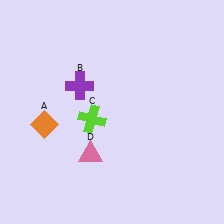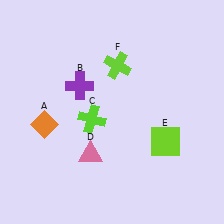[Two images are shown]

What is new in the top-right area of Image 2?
A lime cross (F) was added in the top-right area of Image 2.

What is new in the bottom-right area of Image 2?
A lime square (E) was added in the bottom-right area of Image 2.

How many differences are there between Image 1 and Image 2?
There are 2 differences between the two images.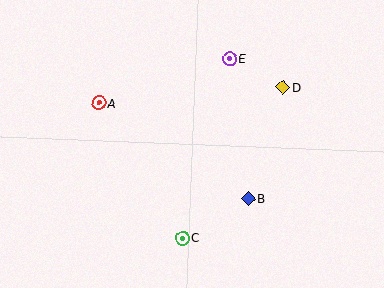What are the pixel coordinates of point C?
Point C is at (183, 238).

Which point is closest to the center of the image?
Point B at (248, 199) is closest to the center.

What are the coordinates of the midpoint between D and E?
The midpoint between D and E is at (256, 73).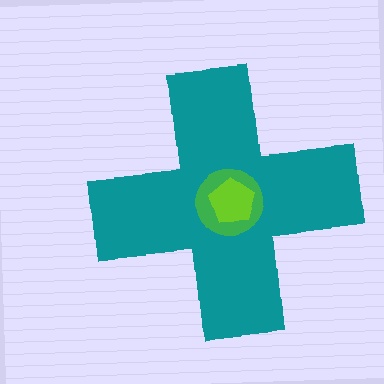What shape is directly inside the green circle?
The lime pentagon.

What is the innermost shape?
The lime pentagon.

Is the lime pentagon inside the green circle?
Yes.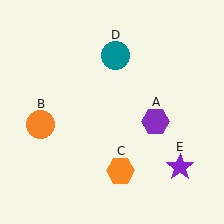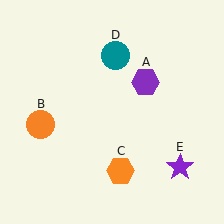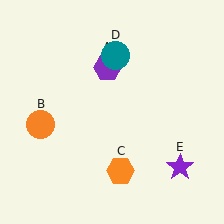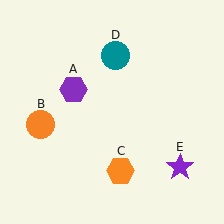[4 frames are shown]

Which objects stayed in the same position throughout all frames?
Orange circle (object B) and orange hexagon (object C) and teal circle (object D) and purple star (object E) remained stationary.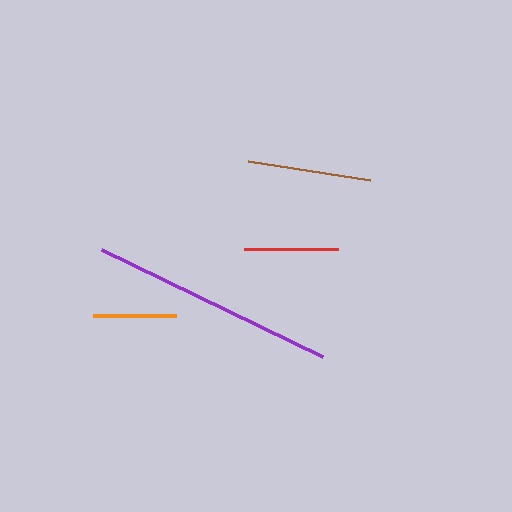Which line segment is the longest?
The purple line is the longest at approximately 245 pixels.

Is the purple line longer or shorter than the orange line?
The purple line is longer than the orange line.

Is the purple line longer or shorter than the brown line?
The purple line is longer than the brown line.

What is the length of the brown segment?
The brown segment is approximately 124 pixels long.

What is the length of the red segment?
The red segment is approximately 93 pixels long.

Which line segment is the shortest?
The orange line is the shortest at approximately 83 pixels.